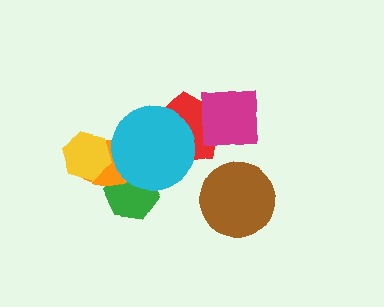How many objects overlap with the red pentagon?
2 objects overlap with the red pentagon.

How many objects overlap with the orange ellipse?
3 objects overlap with the orange ellipse.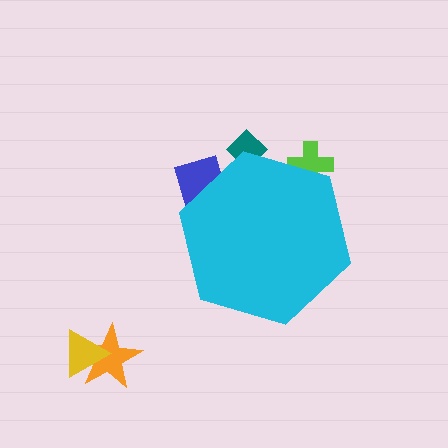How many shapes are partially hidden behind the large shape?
3 shapes are partially hidden.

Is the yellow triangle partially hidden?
No, the yellow triangle is fully visible.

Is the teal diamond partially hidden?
Yes, the teal diamond is partially hidden behind the cyan hexagon.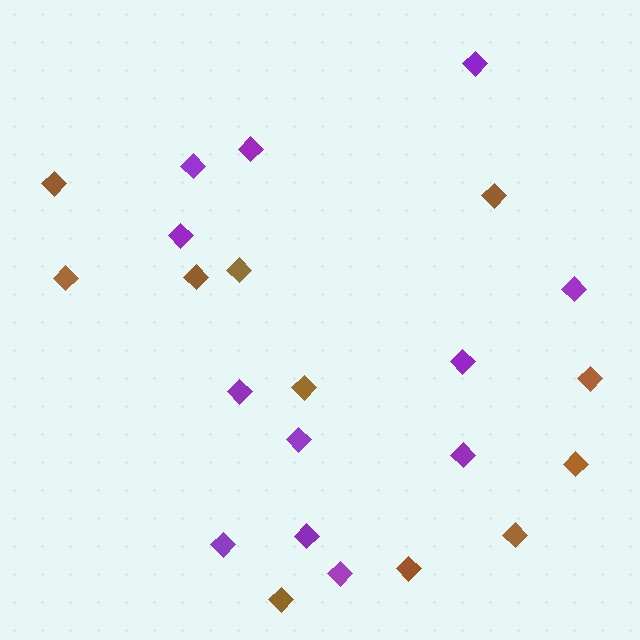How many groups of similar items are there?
There are 2 groups: one group of purple diamonds (12) and one group of brown diamonds (11).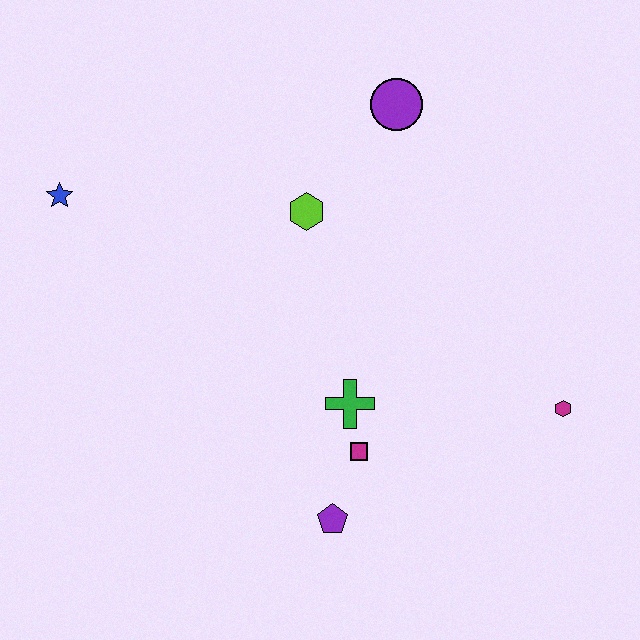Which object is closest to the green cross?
The magenta square is closest to the green cross.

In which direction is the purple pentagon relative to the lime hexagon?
The purple pentagon is below the lime hexagon.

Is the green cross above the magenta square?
Yes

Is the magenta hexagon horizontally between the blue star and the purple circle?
No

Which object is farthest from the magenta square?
The blue star is farthest from the magenta square.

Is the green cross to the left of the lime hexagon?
No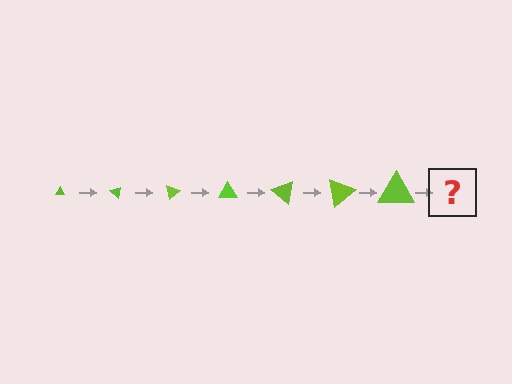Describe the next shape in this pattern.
It should be a triangle, larger than the previous one and rotated 280 degrees from the start.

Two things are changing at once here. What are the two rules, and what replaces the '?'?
The two rules are that the triangle grows larger each step and it rotates 40 degrees each step. The '?' should be a triangle, larger than the previous one and rotated 280 degrees from the start.